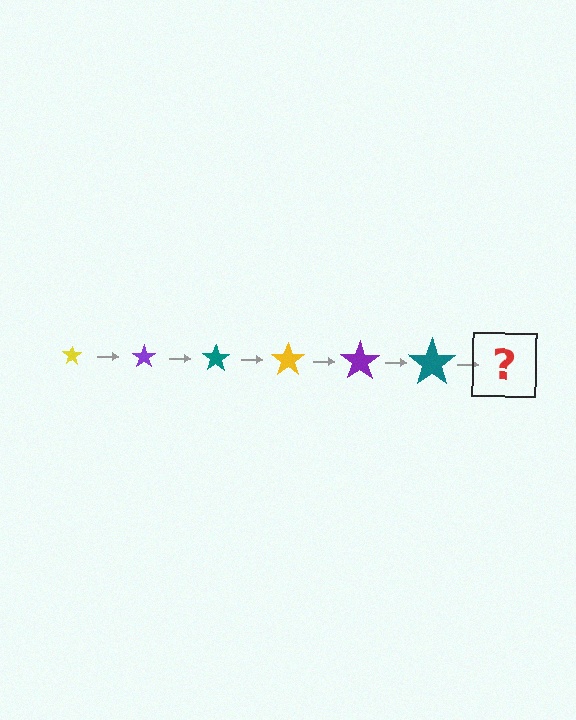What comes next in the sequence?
The next element should be a yellow star, larger than the previous one.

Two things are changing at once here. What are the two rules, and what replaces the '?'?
The two rules are that the star grows larger each step and the color cycles through yellow, purple, and teal. The '?' should be a yellow star, larger than the previous one.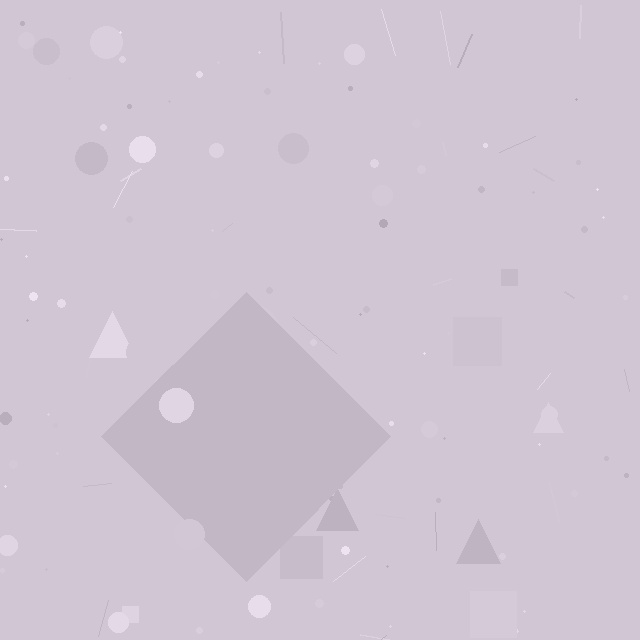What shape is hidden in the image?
A diamond is hidden in the image.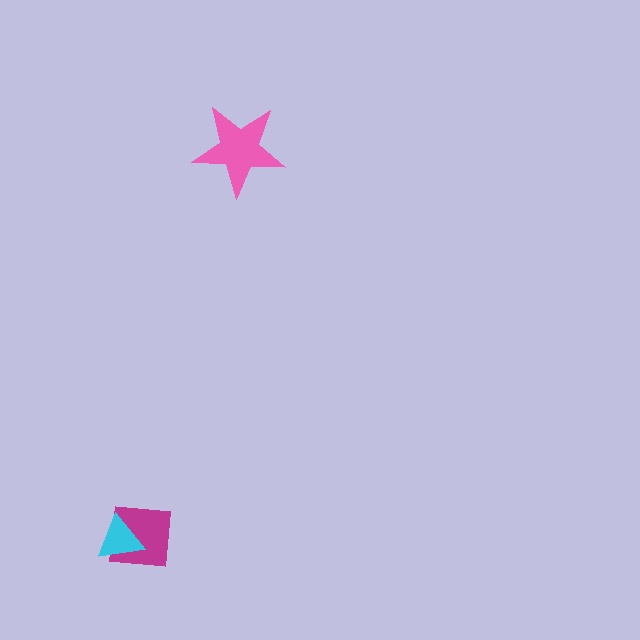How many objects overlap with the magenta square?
1 object overlaps with the magenta square.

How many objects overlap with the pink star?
0 objects overlap with the pink star.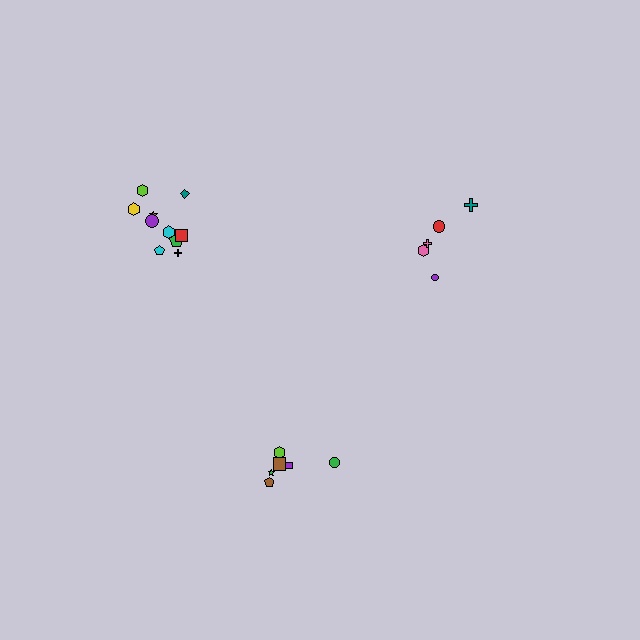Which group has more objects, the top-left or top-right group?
The top-left group.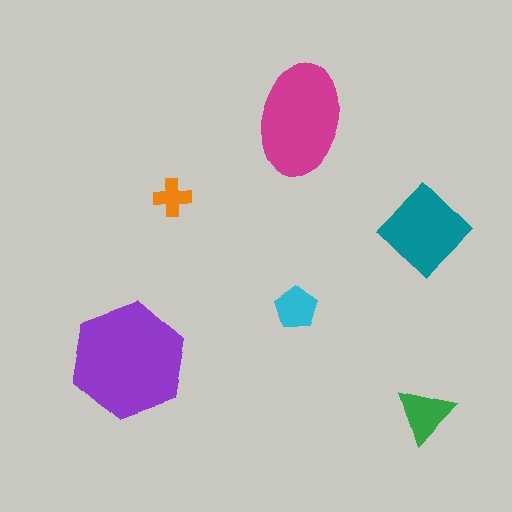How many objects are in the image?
There are 6 objects in the image.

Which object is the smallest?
The orange cross.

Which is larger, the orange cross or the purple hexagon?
The purple hexagon.